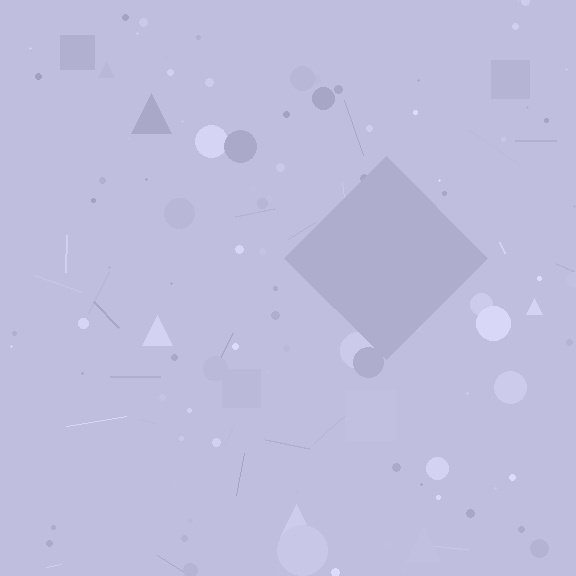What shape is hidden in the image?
A diamond is hidden in the image.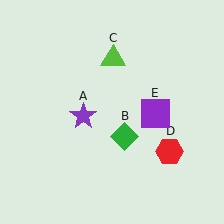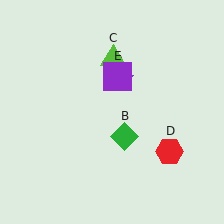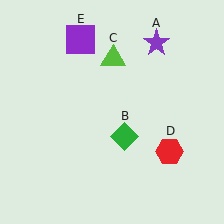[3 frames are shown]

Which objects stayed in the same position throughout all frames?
Green diamond (object B) and lime triangle (object C) and red hexagon (object D) remained stationary.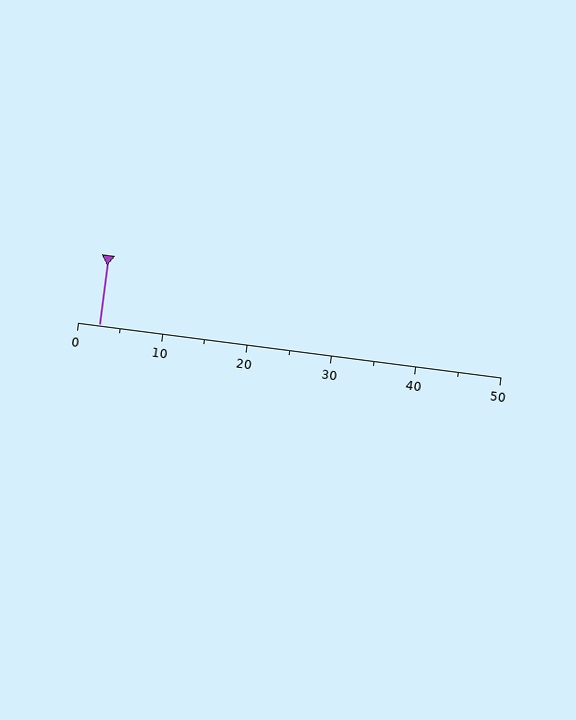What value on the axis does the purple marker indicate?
The marker indicates approximately 2.5.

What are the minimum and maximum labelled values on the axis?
The axis runs from 0 to 50.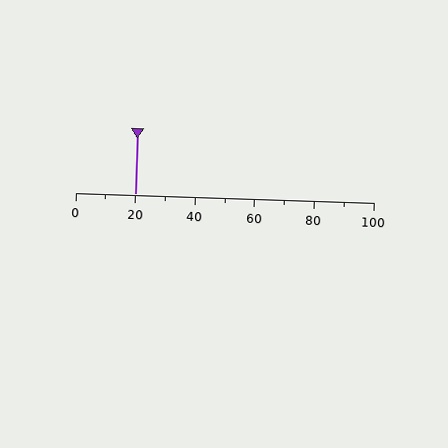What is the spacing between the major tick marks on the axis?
The major ticks are spaced 20 apart.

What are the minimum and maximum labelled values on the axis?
The axis runs from 0 to 100.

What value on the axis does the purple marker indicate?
The marker indicates approximately 20.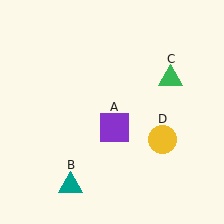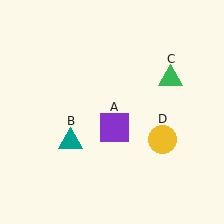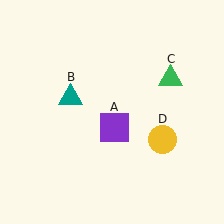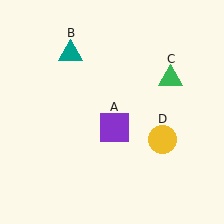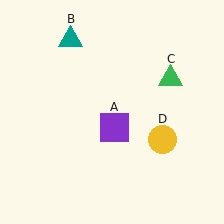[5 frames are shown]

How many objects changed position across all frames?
1 object changed position: teal triangle (object B).